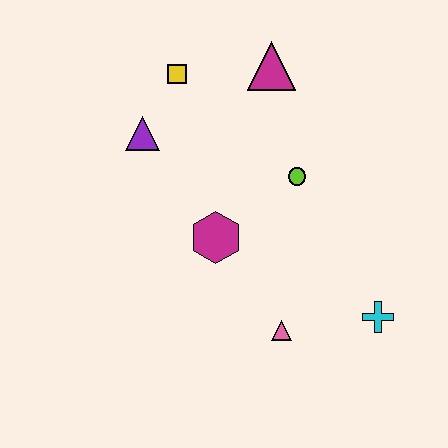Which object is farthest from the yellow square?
The cyan cross is farthest from the yellow square.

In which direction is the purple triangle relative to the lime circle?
The purple triangle is to the left of the lime circle.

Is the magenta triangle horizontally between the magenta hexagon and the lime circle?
Yes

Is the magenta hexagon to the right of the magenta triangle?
No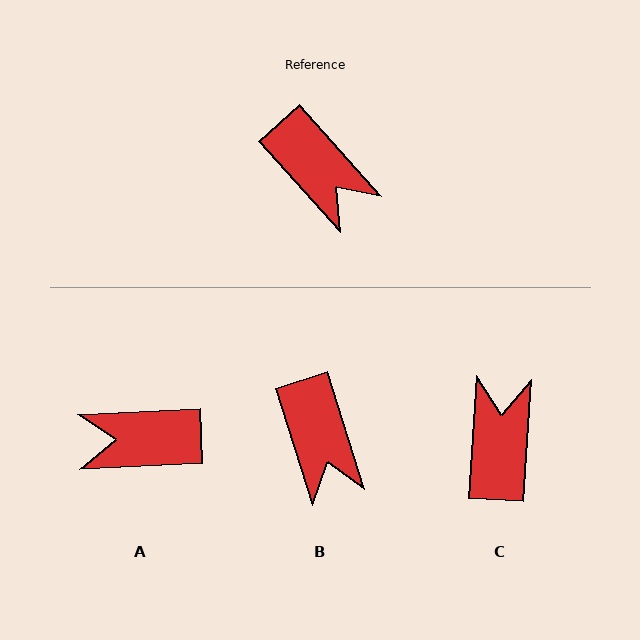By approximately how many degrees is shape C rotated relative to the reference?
Approximately 135 degrees counter-clockwise.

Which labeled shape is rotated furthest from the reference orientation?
C, about 135 degrees away.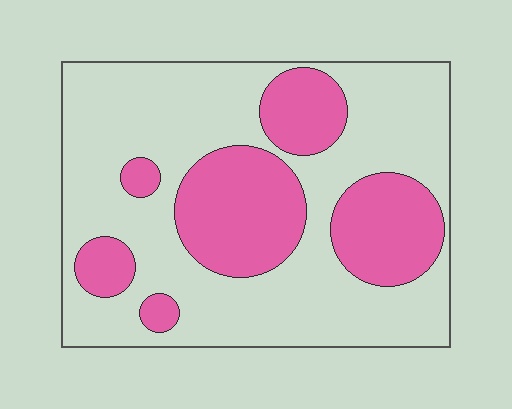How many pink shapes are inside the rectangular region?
6.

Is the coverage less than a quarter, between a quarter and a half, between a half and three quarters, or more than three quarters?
Between a quarter and a half.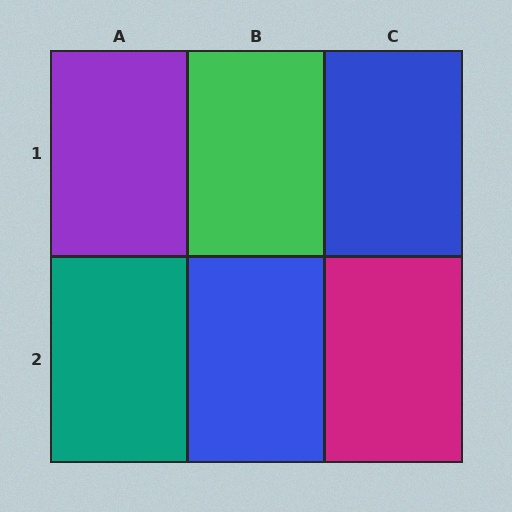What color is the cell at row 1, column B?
Green.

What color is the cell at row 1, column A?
Purple.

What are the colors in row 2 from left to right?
Teal, blue, magenta.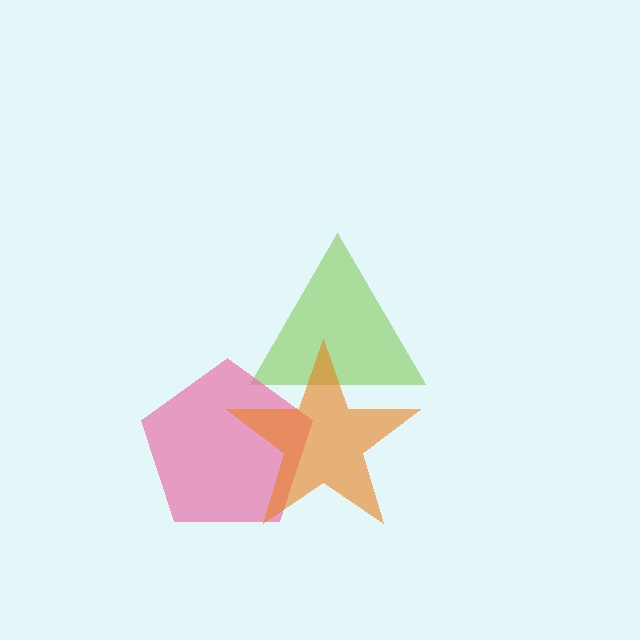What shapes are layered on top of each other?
The layered shapes are: a lime triangle, a pink pentagon, an orange star.